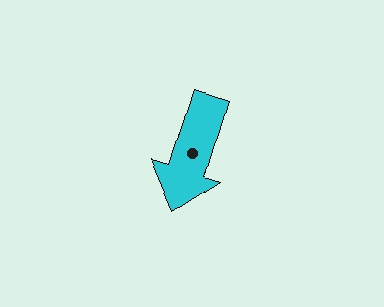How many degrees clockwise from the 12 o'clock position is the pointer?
Approximately 197 degrees.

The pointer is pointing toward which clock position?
Roughly 7 o'clock.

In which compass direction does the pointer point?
South.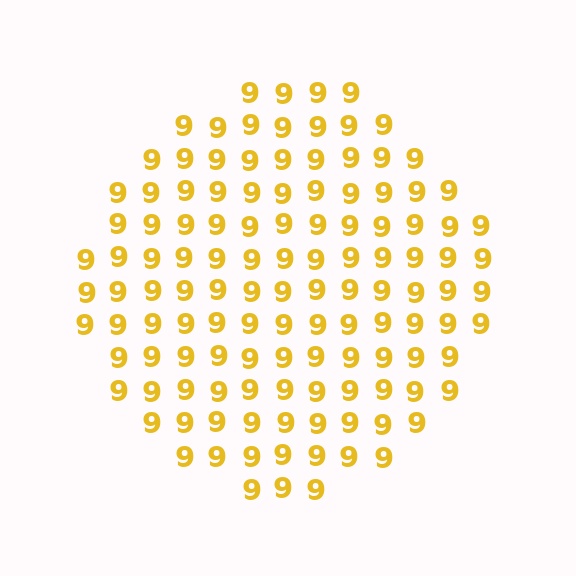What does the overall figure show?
The overall figure shows a circle.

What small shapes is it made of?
It is made of small digit 9's.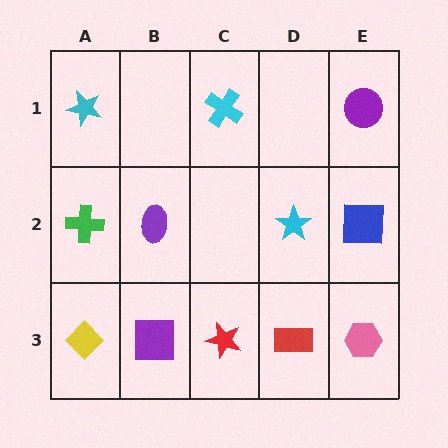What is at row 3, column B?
A purple square.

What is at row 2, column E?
A blue square.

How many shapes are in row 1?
3 shapes.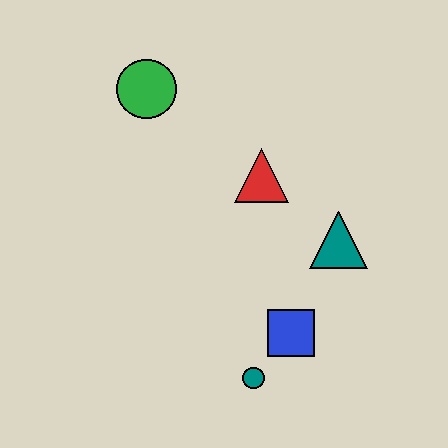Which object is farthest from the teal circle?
The green circle is farthest from the teal circle.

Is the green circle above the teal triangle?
Yes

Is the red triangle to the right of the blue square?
No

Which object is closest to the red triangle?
The teal triangle is closest to the red triangle.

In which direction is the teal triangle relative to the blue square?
The teal triangle is above the blue square.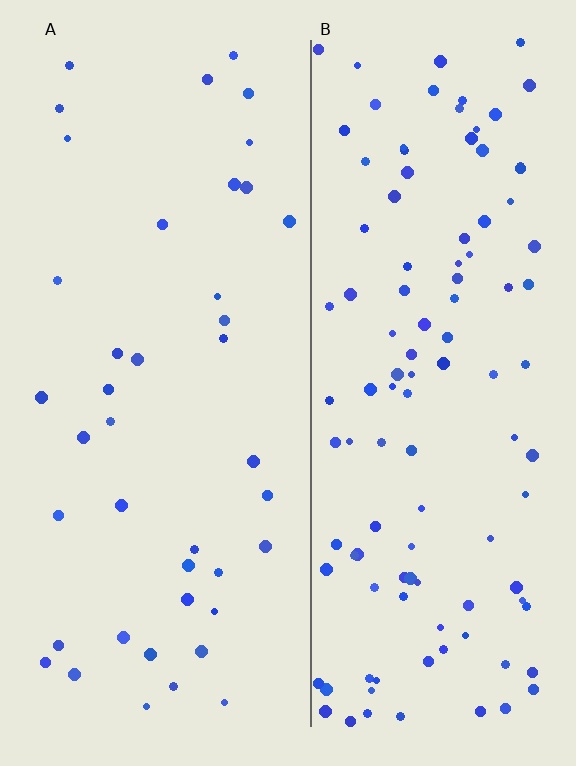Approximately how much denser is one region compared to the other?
Approximately 2.7× — region B over region A.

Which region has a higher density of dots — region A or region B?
B (the right).